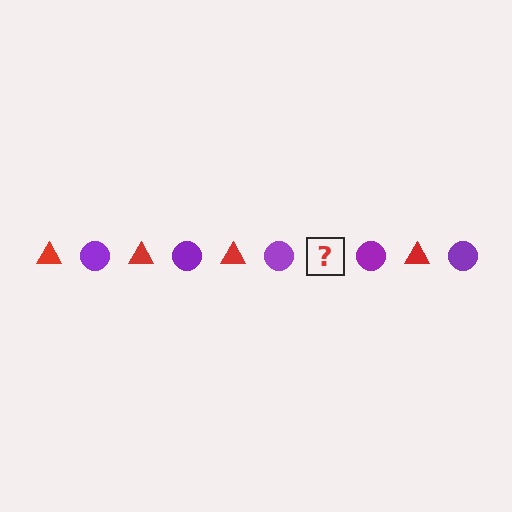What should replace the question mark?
The question mark should be replaced with a red triangle.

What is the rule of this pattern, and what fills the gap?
The rule is that the pattern alternates between red triangle and purple circle. The gap should be filled with a red triangle.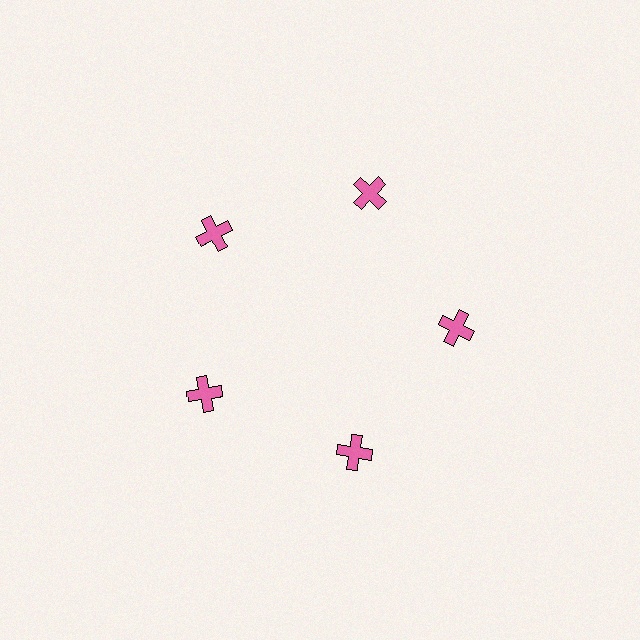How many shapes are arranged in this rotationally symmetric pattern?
There are 5 shapes, arranged in 5 groups of 1.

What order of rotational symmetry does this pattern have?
This pattern has 5-fold rotational symmetry.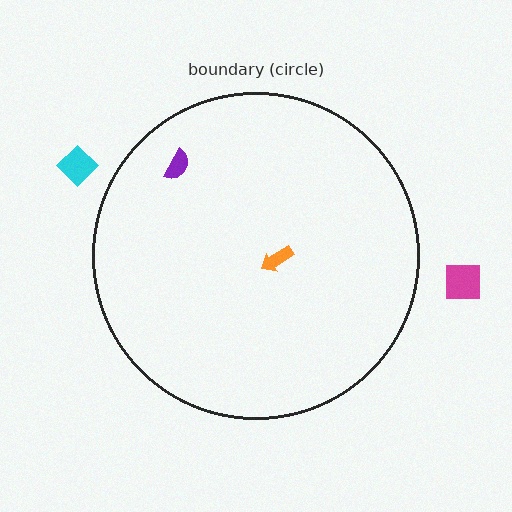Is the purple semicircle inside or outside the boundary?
Inside.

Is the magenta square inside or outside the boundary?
Outside.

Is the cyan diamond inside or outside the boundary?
Outside.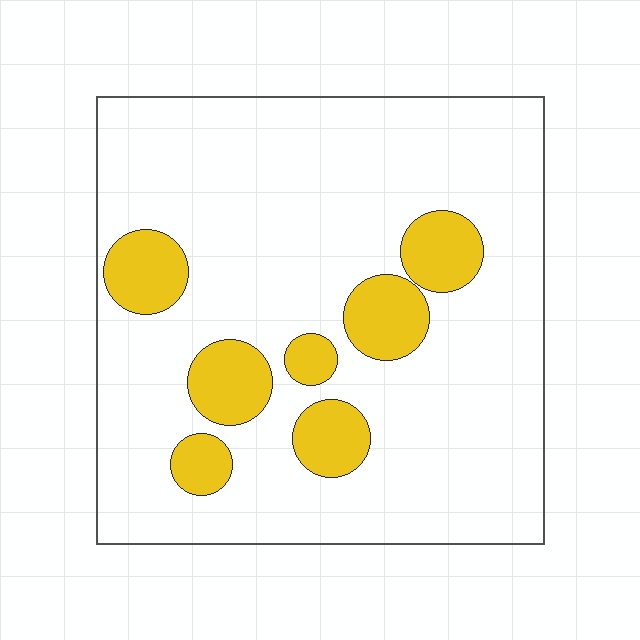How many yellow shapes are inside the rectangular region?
7.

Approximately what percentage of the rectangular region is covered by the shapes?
Approximately 15%.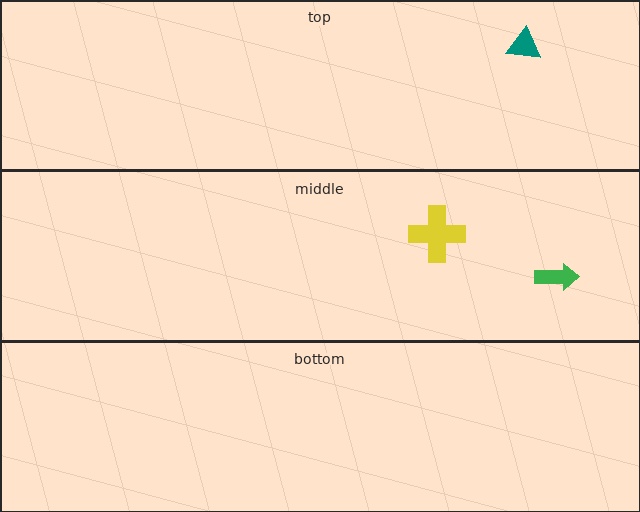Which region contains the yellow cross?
The middle region.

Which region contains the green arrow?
The middle region.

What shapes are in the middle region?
The green arrow, the yellow cross.